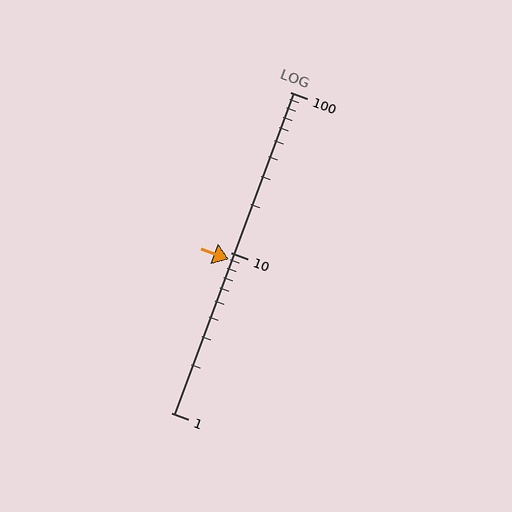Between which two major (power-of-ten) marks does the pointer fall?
The pointer is between 1 and 10.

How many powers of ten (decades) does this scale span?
The scale spans 2 decades, from 1 to 100.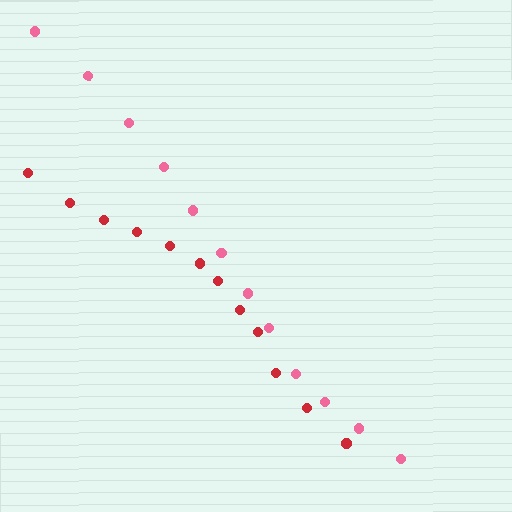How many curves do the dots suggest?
There are 2 distinct paths.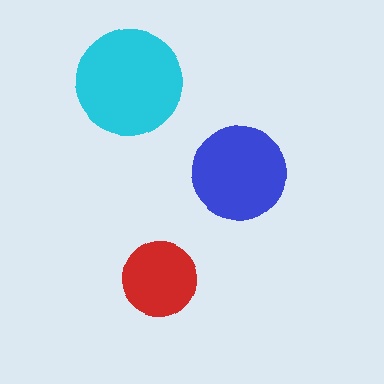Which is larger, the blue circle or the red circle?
The blue one.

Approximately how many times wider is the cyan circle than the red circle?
About 1.5 times wider.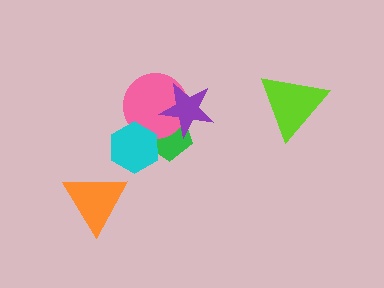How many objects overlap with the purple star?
2 objects overlap with the purple star.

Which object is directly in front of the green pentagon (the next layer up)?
The pink circle is directly in front of the green pentagon.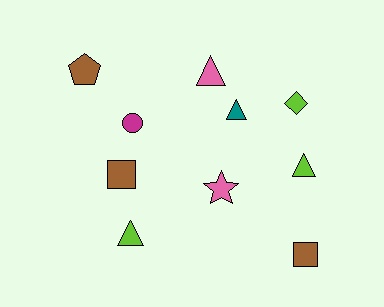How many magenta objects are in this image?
There is 1 magenta object.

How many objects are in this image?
There are 10 objects.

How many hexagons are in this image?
There are no hexagons.